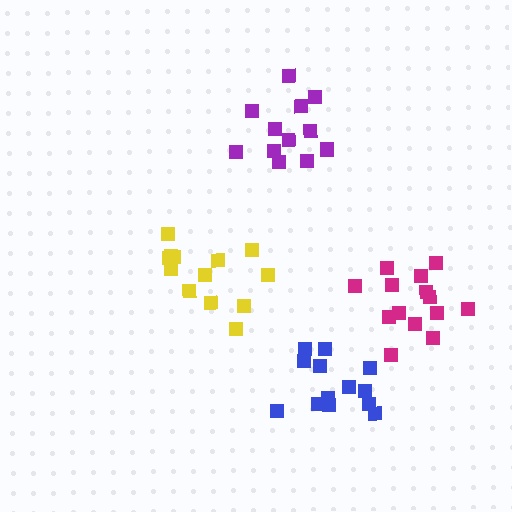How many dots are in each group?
Group 1: 12 dots, Group 2: 14 dots, Group 3: 13 dots, Group 4: 13 dots (52 total).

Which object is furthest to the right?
The magenta cluster is rightmost.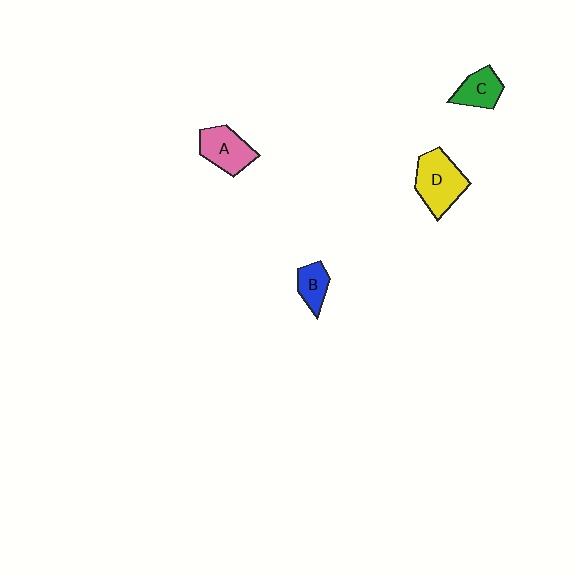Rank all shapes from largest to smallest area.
From largest to smallest: D (yellow), A (pink), C (green), B (blue).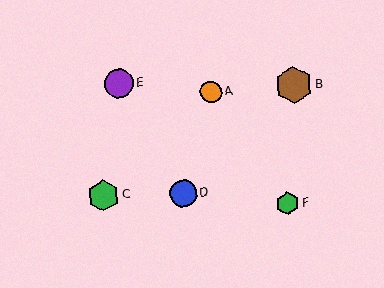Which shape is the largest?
The brown hexagon (labeled B) is the largest.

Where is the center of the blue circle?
The center of the blue circle is at (183, 193).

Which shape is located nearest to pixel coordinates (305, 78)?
The brown hexagon (labeled B) at (294, 85) is nearest to that location.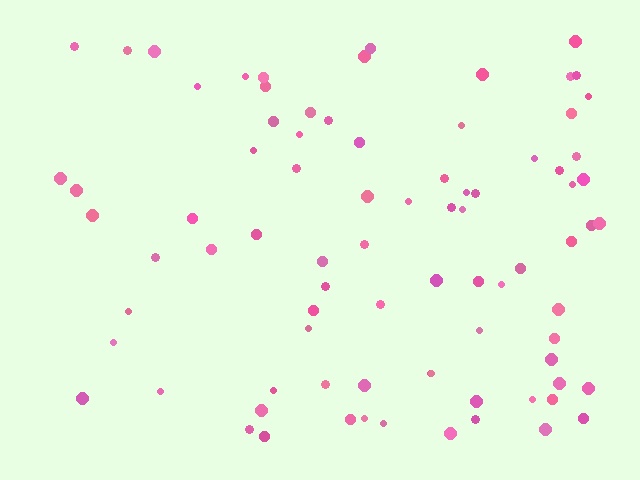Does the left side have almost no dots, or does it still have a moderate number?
Still a moderate number, just noticeably fewer than the right.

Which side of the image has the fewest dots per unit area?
The left.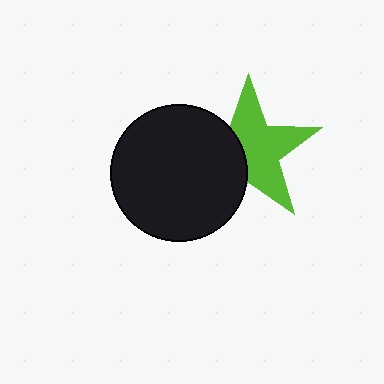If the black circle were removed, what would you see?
You would see the complete lime star.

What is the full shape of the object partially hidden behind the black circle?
The partially hidden object is a lime star.